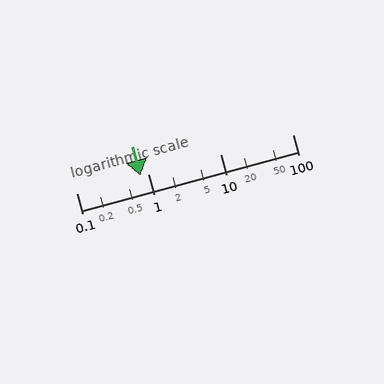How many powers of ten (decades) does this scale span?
The scale spans 3 decades, from 0.1 to 100.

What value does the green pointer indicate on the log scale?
The pointer indicates approximately 0.78.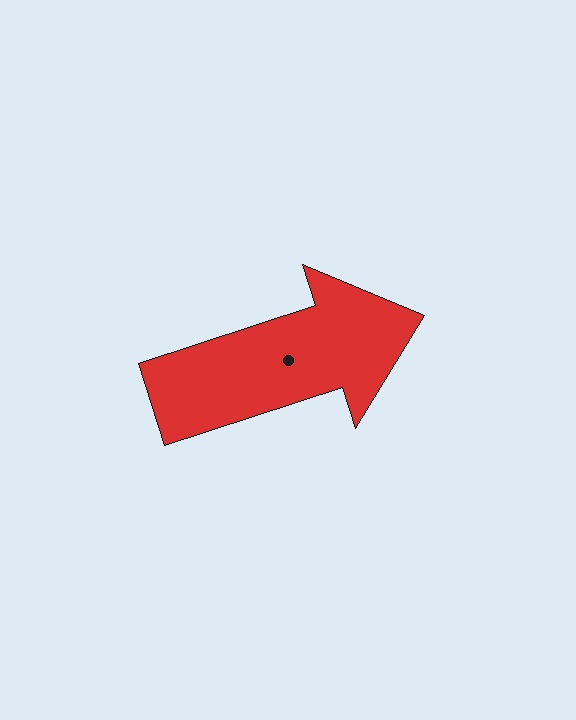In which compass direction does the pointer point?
East.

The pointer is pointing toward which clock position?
Roughly 2 o'clock.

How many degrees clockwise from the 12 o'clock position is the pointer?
Approximately 72 degrees.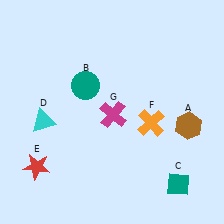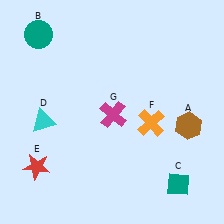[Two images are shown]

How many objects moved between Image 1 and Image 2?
1 object moved between the two images.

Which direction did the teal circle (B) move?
The teal circle (B) moved up.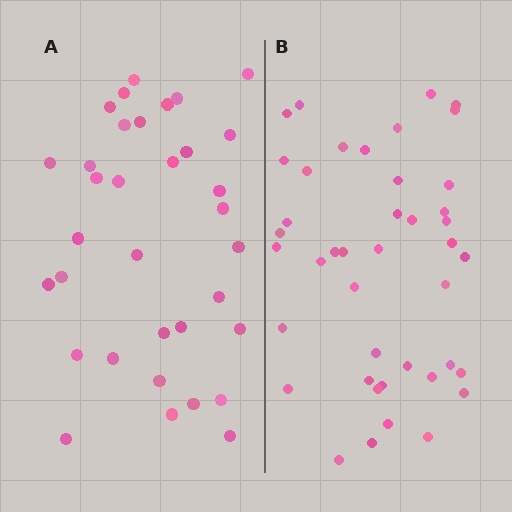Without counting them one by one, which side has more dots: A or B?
Region B (the right region) has more dots.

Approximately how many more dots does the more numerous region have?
Region B has roughly 8 or so more dots than region A.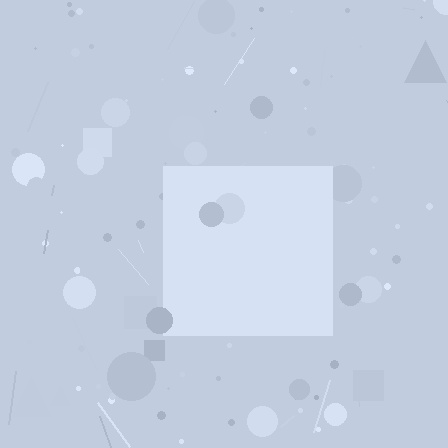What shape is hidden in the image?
A square is hidden in the image.